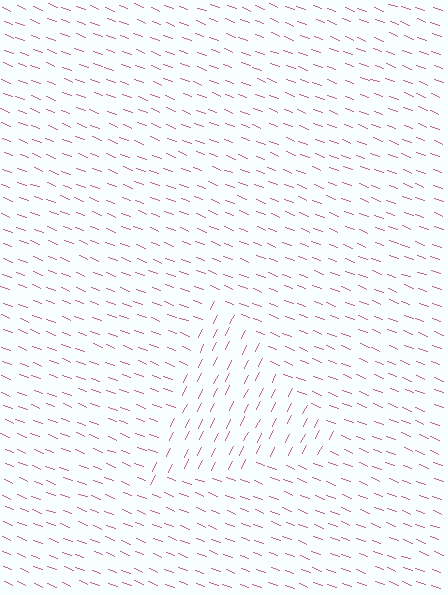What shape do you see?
I see a triangle.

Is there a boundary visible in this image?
Yes, there is a texture boundary formed by a change in line orientation.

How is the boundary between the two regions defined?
The boundary is defined purely by a change in line orientation (approximately 84 degrees difference). All lines are the same color and thickness.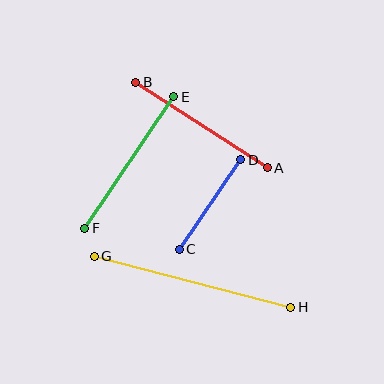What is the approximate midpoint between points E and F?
The midpoint is at approximately (129, 163) pixels.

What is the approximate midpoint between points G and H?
The midpoint is at approximately (193, 282) pixels.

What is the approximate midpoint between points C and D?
The midpoint is at approximately (210, 205) pixels.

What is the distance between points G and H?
The distance is approximately 203 pixels.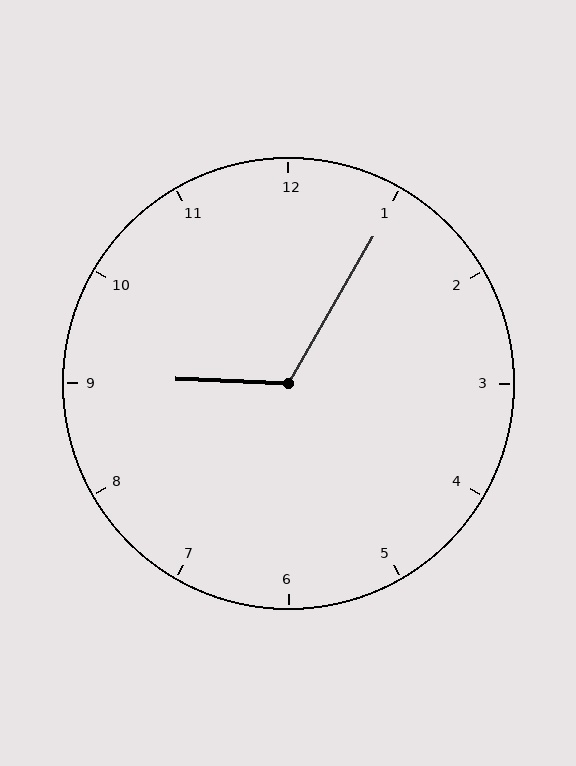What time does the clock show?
9:05.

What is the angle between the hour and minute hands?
Approximately 118 degrees.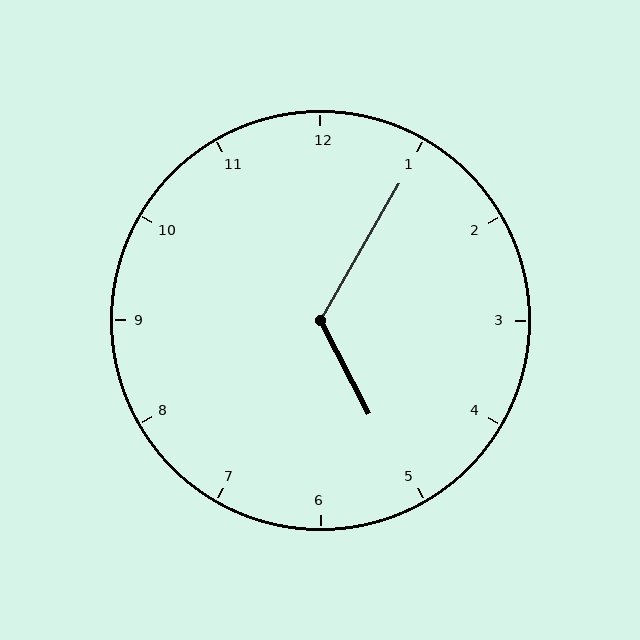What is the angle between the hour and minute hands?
Approximately 122 degrees.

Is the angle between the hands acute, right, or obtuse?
It is obtuse.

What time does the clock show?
5:05.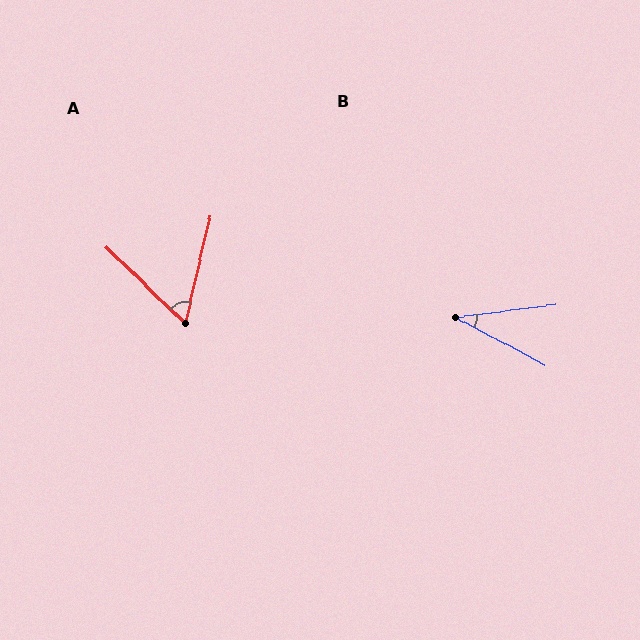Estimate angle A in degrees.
Approximately 59 degrees.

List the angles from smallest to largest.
B (35°), A (59°).